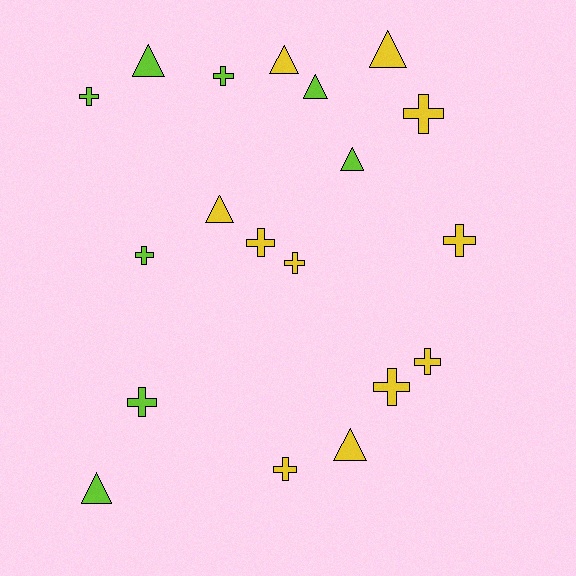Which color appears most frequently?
Yellow, with 11 objects.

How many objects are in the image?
There are 19 objects.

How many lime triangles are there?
There are 4 lime triangles.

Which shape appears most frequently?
Cross, with 11 objects.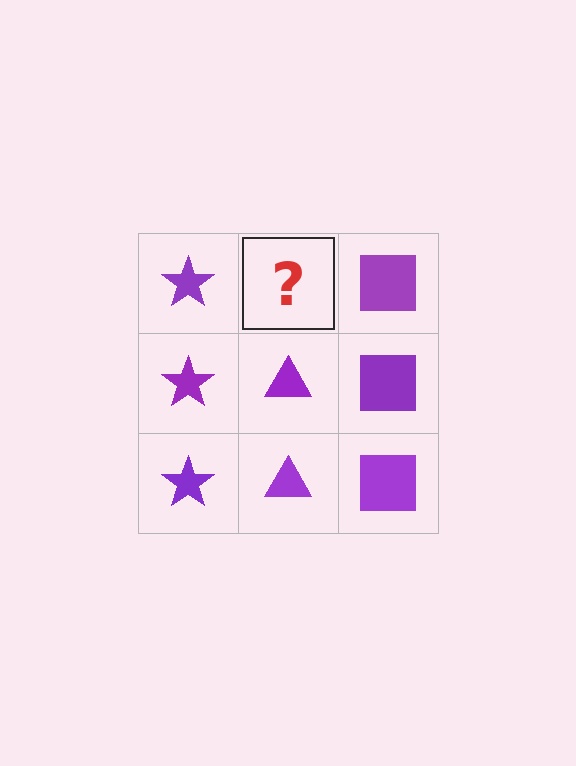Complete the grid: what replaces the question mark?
The question mark should be replaced with a purple triangle.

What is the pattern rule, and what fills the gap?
The rule is that each column has a consistent shape. The gap should be filled with a purple triangle.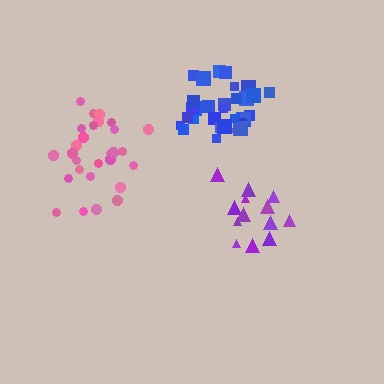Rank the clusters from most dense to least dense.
blue, pink, purple.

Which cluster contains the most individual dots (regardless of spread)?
Blue (31).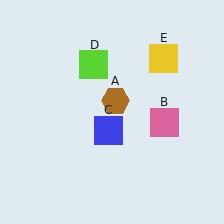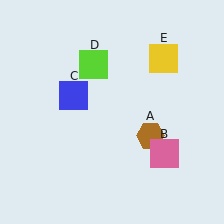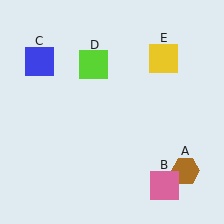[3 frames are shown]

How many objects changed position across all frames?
3 objects changed position: brown hexagon (object A), pink square (object B), blue square (object C).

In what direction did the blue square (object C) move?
The blue square (object C) moved up and to the left.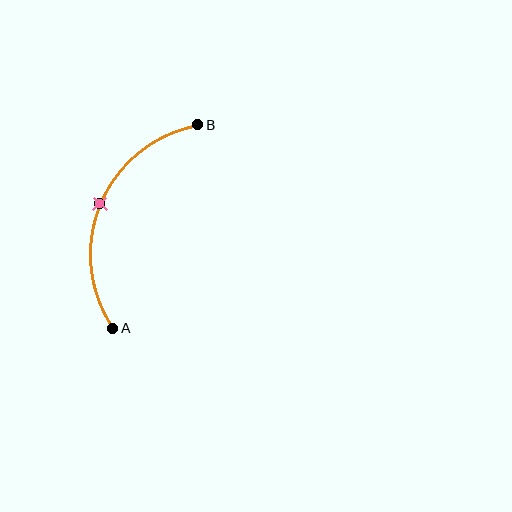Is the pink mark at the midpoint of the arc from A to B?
Yes. The pink mark lies on the arc at equal arc-length from both A and B — it is the arc midpoint.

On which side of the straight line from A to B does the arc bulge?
The arc bulges to the left of the straight line connecting A and B.